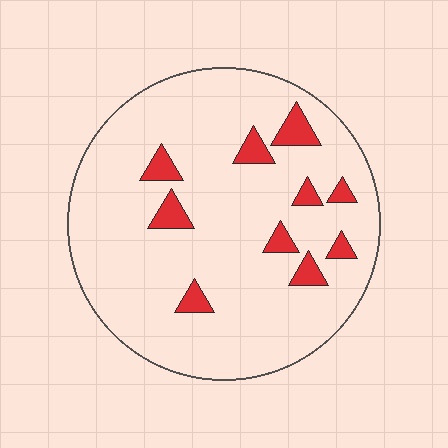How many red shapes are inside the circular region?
10.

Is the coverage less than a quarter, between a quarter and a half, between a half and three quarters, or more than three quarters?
Less than a quarter.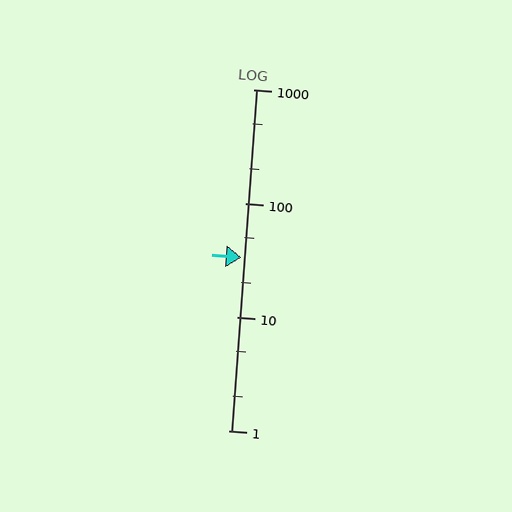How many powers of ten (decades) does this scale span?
The scale spans 3 decades, from 1 to 1000.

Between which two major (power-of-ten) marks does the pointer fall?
The pointer is between 10 and 100.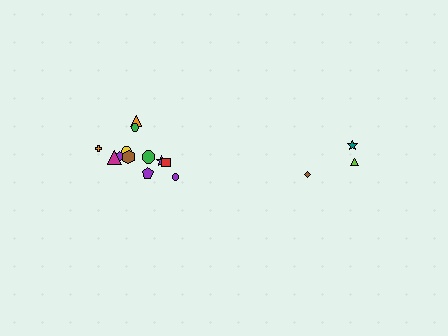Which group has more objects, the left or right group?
The left group.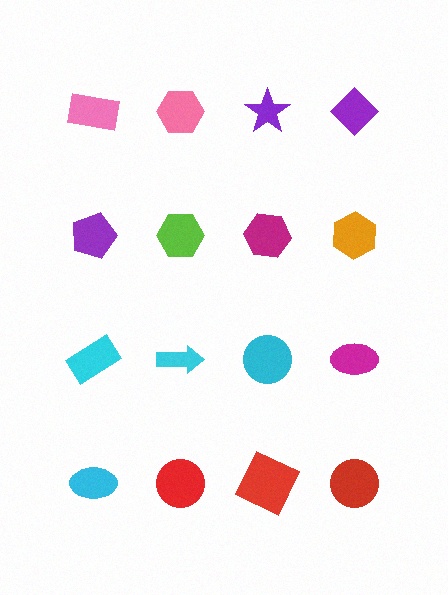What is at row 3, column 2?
A cyan arrow.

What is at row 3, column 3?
A cyan circle.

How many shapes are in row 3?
4 shapes.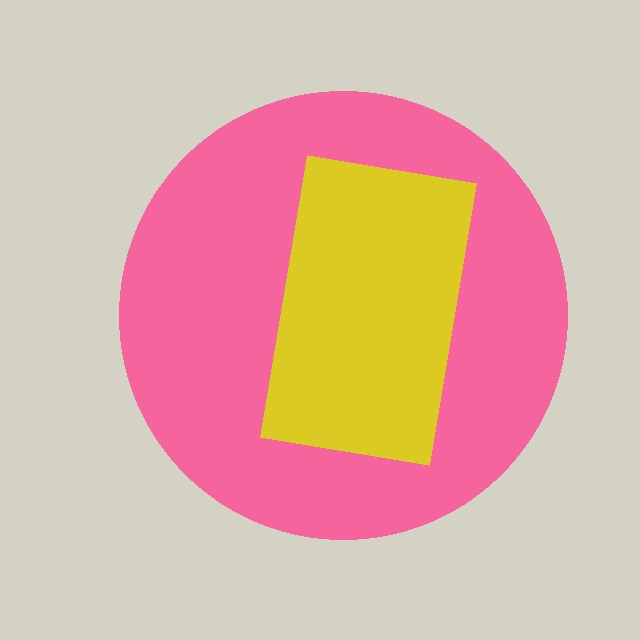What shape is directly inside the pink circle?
The yellow rectangle.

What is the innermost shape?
The yellow rectangle.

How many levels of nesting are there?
2.